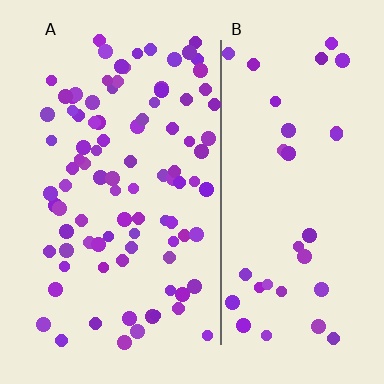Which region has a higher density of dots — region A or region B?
A (the left).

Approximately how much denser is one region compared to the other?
Approximately 2.6× — region A over region B.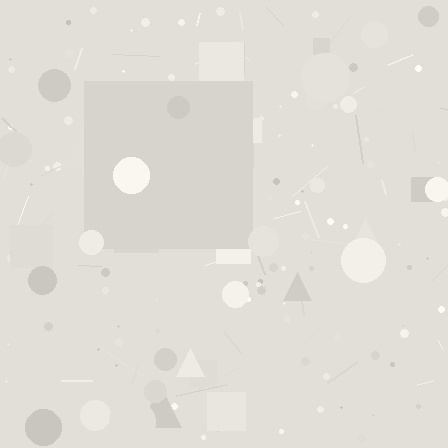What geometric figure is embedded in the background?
A square is embedded in the background.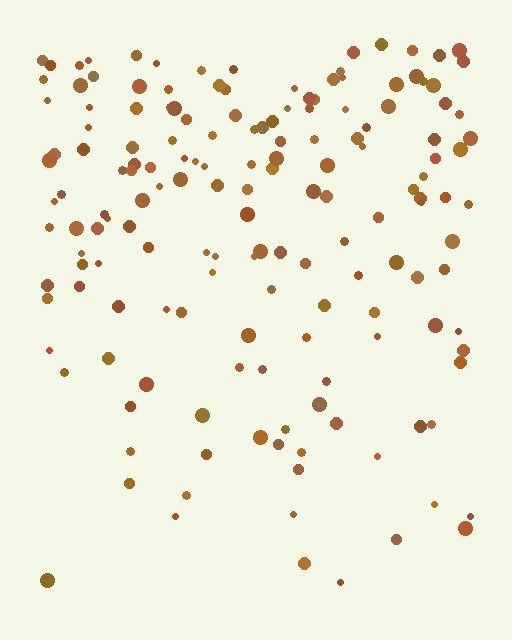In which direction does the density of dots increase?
From bottom to top, with the top side densest.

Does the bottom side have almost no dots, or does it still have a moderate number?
Still a moderate number, just noticeably fewer than the top.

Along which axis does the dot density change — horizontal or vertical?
Vertical.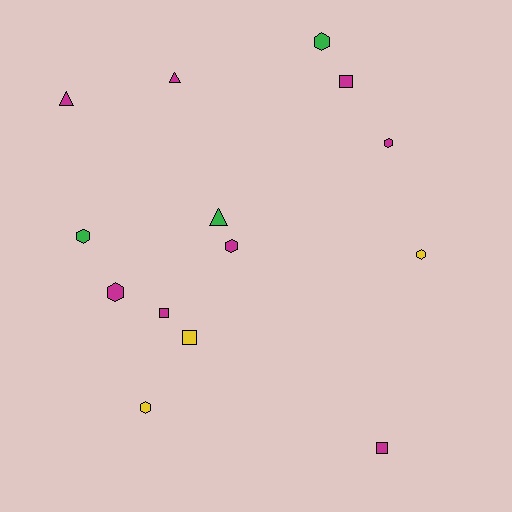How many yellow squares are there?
There is 1 yellow square.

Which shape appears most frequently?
Hexagon, with 7 objects.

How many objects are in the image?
There are 14 objects.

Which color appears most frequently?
Magenta, with 8 objects.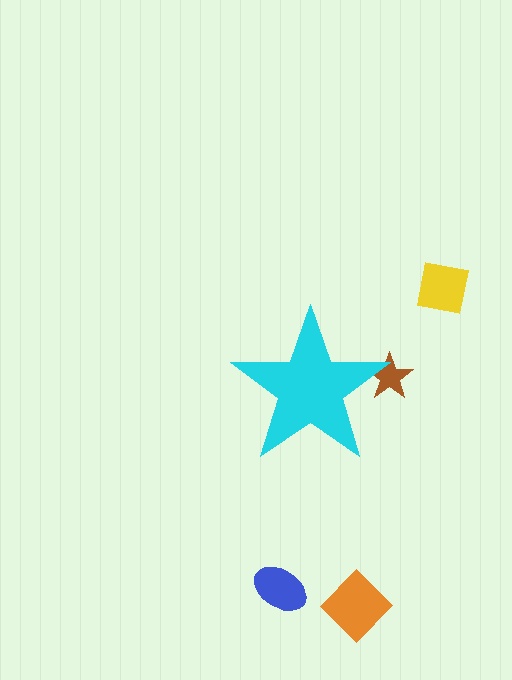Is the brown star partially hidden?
Yes, the brown star is partially hidden behind the cyan star.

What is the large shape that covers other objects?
A cyan star.